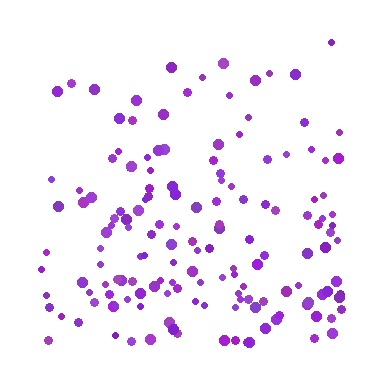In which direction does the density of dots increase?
From top to bottom, with the bottom side densest.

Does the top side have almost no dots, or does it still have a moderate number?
Still a moderate number, just noticeably fewer than the bottom.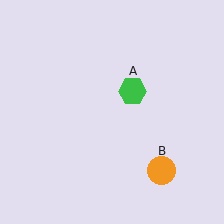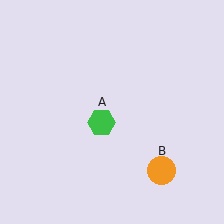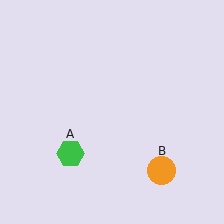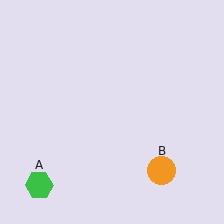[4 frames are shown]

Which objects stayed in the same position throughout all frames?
Orange circle (object B) remained stationary.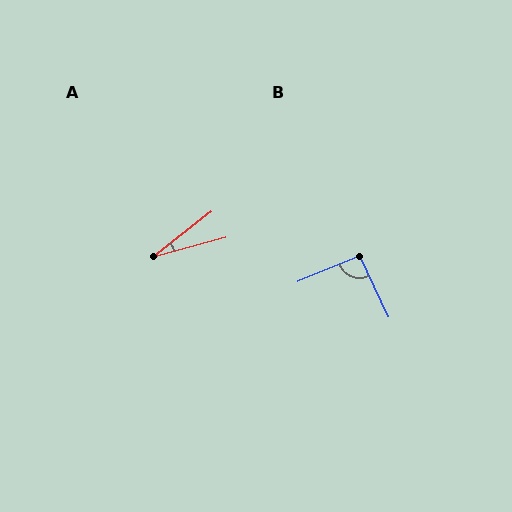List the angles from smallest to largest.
A (23°), B (93°).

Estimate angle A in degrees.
Approximately 23 degrees.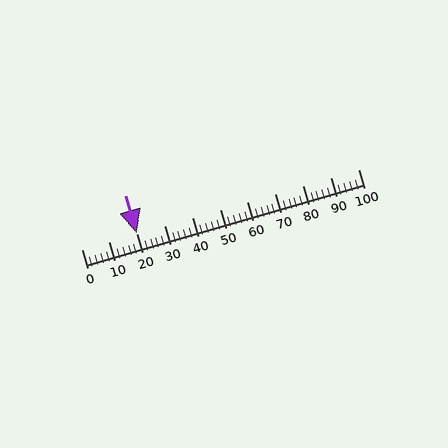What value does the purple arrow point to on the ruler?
The purple arrow points to approximately 20.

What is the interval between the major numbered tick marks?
The major tick marks are spaced 10 units apart.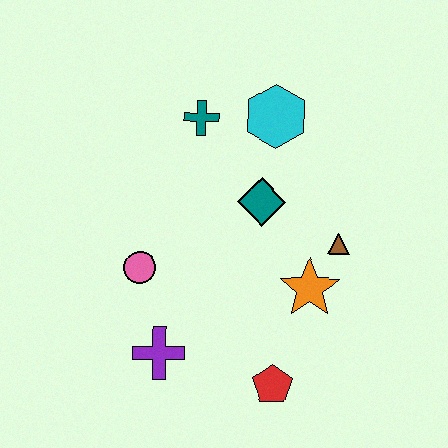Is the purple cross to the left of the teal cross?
Yes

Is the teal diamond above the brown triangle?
Yes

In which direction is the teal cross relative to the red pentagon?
The teal cross is above the red pentagon.